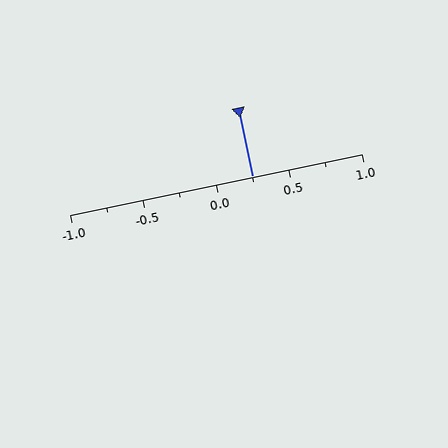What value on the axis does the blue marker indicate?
The marker indicates approximately 0.25.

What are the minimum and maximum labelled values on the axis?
The axis runs from -1.0 to 1.0.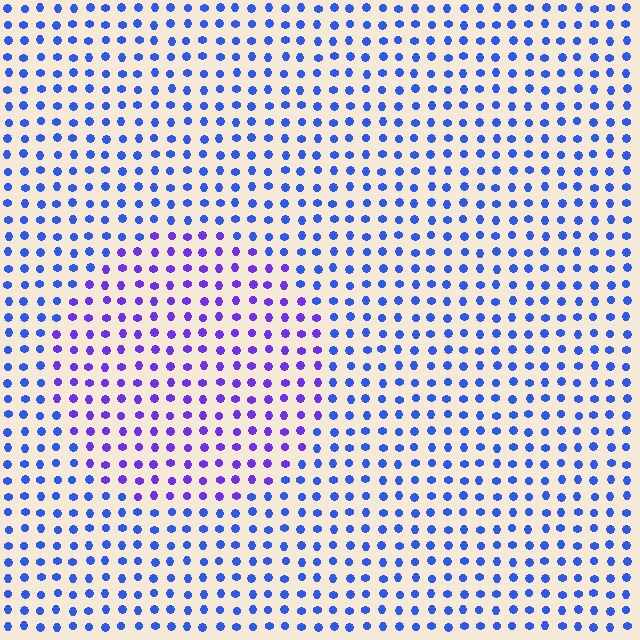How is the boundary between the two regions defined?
The boundary is defined purely by a slight shift in hue (about 34 degrees). Spacing, size, and orientation are identical on both sides.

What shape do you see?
I see a circle.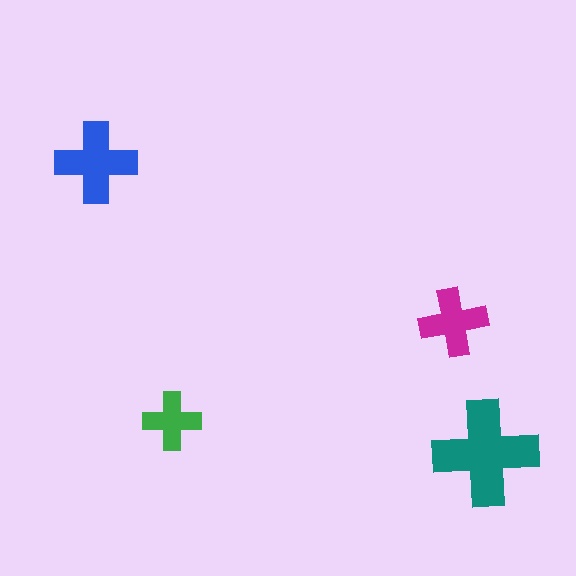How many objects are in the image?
There are 4 objects in the image.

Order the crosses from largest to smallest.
the teal one, the blue one, the magenta one, the green one.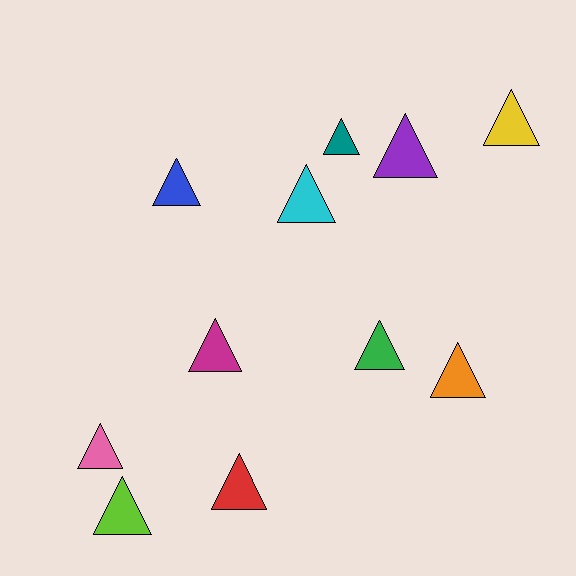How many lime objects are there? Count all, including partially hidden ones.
There is 1 lime object.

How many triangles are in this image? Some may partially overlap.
There are 11 triangles.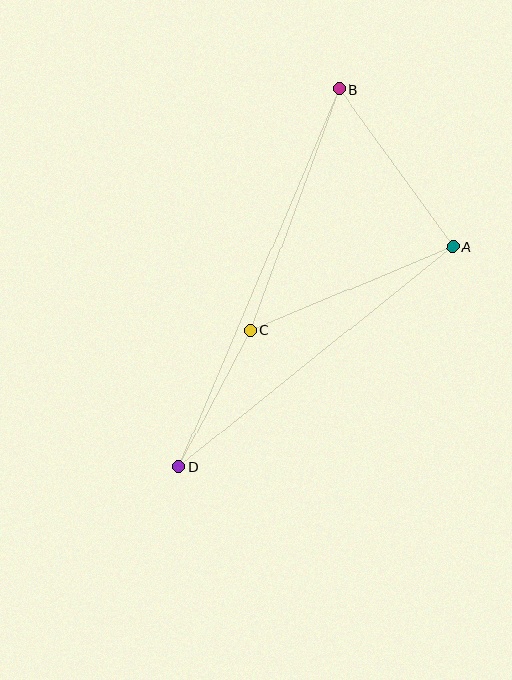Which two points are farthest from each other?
Points B and D are farthest from each other.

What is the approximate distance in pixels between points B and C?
The distance between B and C is approximately 257 pixels.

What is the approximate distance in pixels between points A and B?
The distance between A and B is approximately 194 pixels.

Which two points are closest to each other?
Points C and D are closest to each other.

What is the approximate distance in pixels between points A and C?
The distance between A and C is approximately 219 pixels.